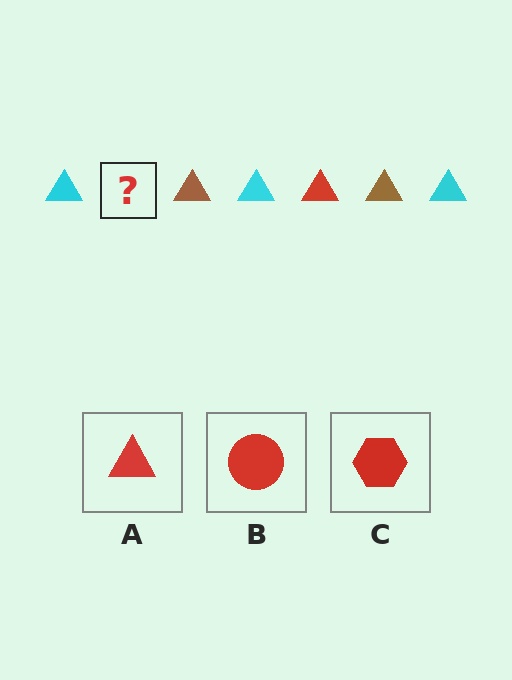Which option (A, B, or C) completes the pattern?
A.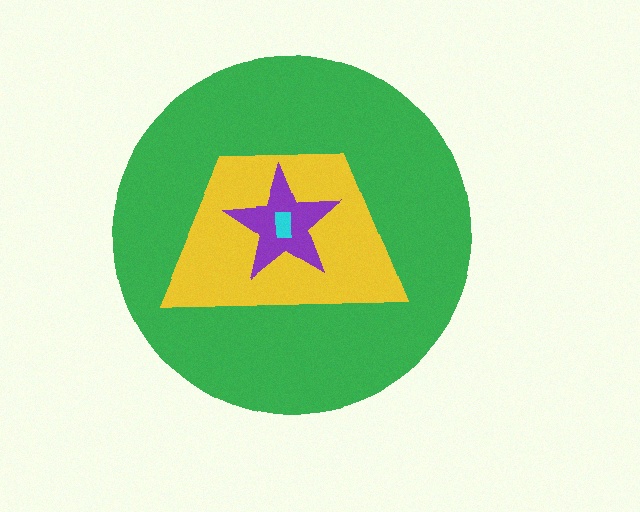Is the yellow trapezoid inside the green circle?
Yes.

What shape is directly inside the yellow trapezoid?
The purple star.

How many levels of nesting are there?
4.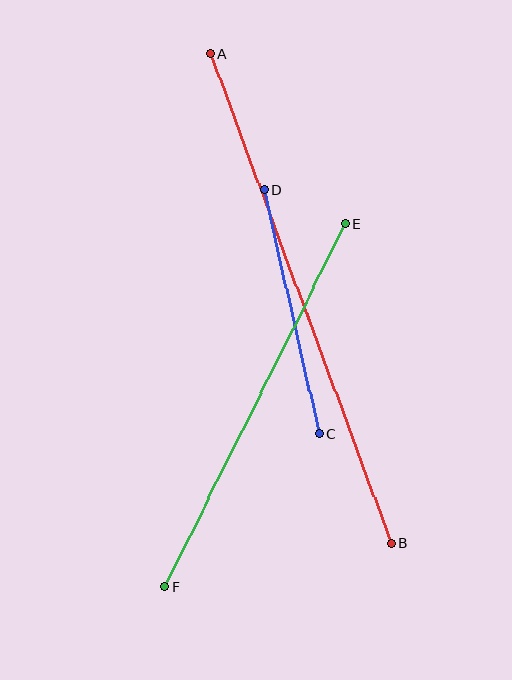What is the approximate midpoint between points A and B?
The midpoint is at approximately (301, 299) pixels.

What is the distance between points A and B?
The distance is approximately 521 pixels.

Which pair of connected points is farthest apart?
Points A and B are farthest apart.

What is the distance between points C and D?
The distance is approximately 251 pixels.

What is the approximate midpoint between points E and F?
The midpoint is at approximately (255, 405) pixels.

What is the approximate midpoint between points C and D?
The midpoint is at approximately (291, 312) pixels.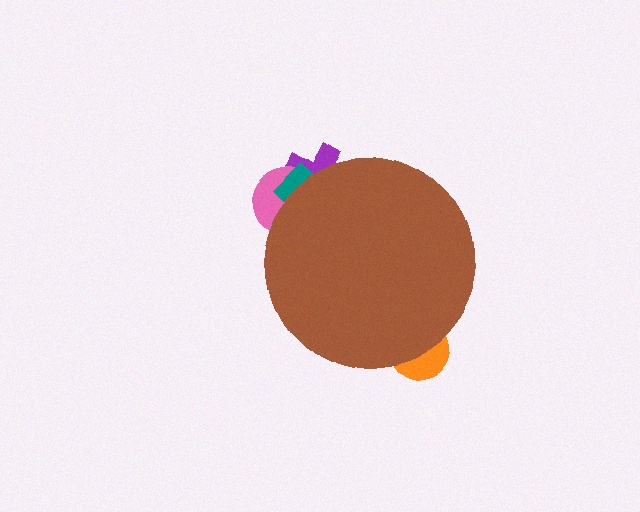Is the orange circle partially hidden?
Yes, the orange circle is partially hidden behind the brown circle.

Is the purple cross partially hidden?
Yes, the purple cross is partially hidden behind the brown circle.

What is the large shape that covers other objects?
A brown circle.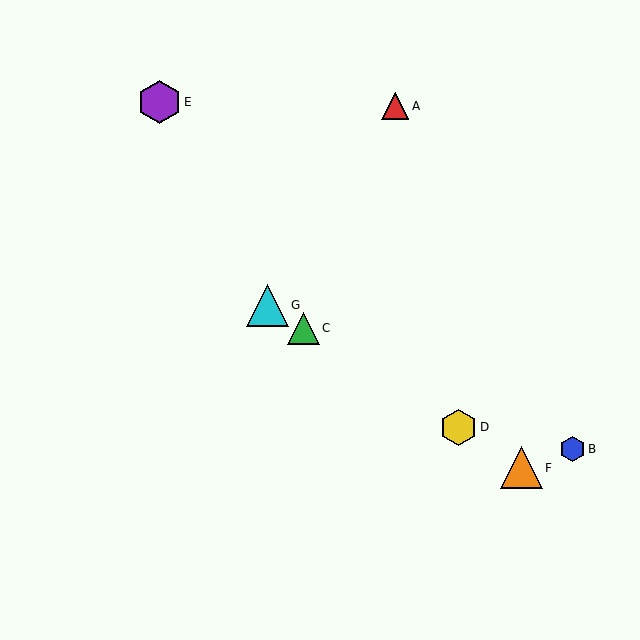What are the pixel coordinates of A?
Object A is at (395, 106).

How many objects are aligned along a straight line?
4 objects (C, D, F, G) are aligned along a straight line.